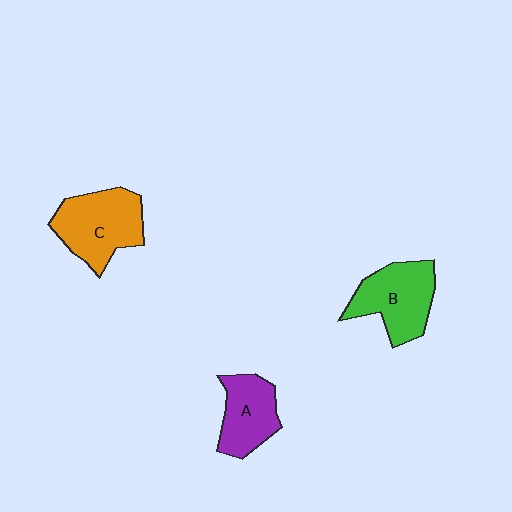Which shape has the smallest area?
Shape A (purple).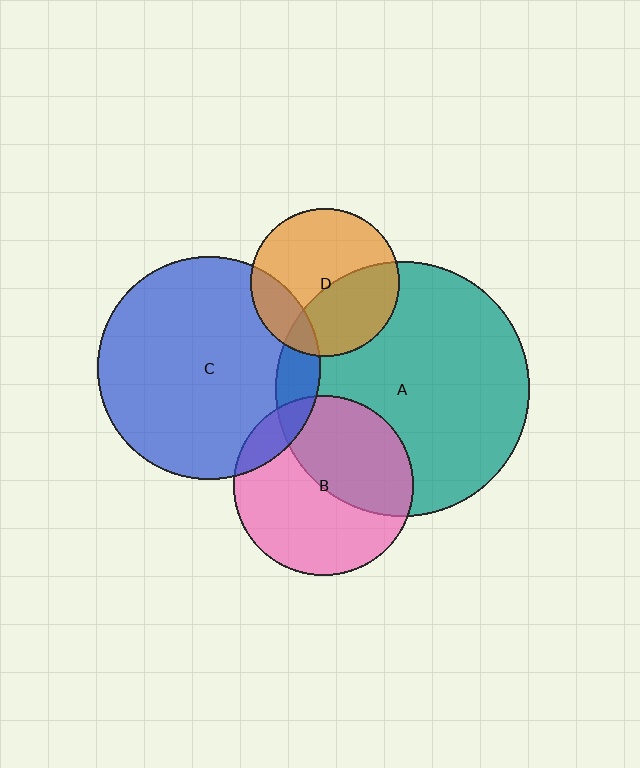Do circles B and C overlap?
Yes.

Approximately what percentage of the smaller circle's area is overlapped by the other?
Approximately 10%.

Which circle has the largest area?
Circle A (teal).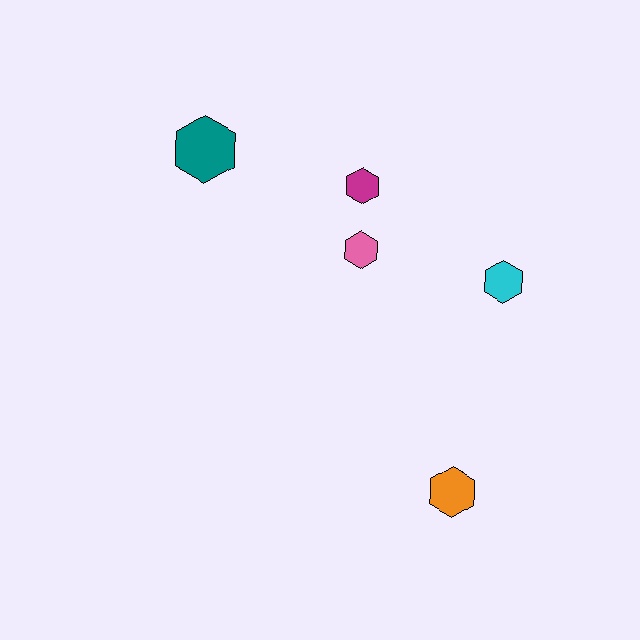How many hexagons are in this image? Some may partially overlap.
There are 5 hexagons.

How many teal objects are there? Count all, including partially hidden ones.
There is 1 teal object.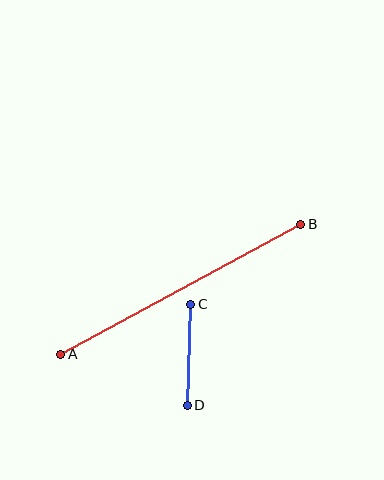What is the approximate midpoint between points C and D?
The midpoint is at approximately (189, 355) pixels.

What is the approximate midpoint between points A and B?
The midpoint is at approximately (181, 289) pixels.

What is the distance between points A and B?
The distance is approximately 273 pixels.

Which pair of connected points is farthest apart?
Points A and B are farthest apart.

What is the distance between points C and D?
The distance is approximately 101 pixels.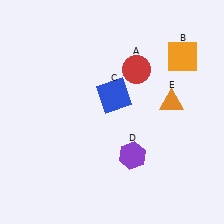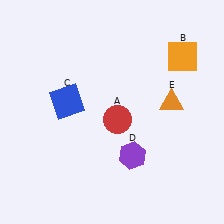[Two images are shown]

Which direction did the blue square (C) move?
The blue square (C) moved left.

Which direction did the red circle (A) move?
The red circle (A) moved down.